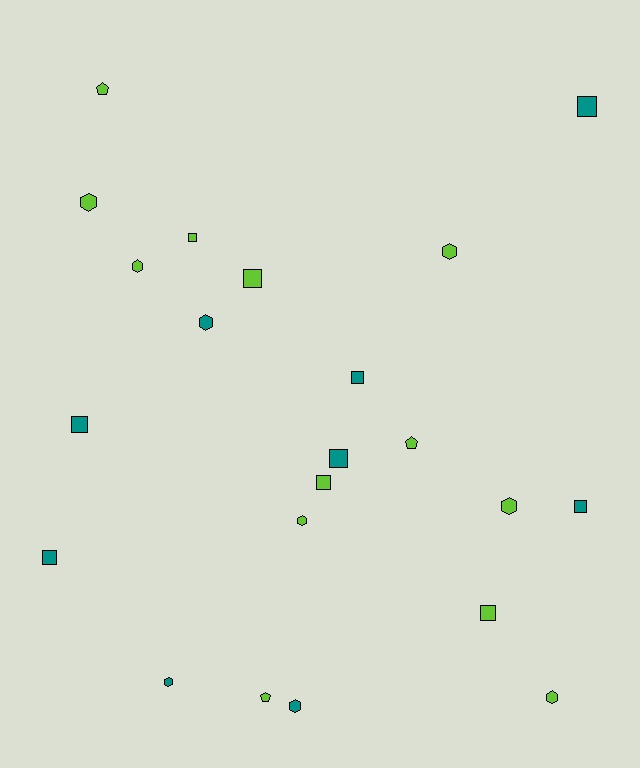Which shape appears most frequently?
Square, with 10 objects.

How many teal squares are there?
There are 6 teal squares.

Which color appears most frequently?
Lime, with 13 objects.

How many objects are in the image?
There are 22 objects.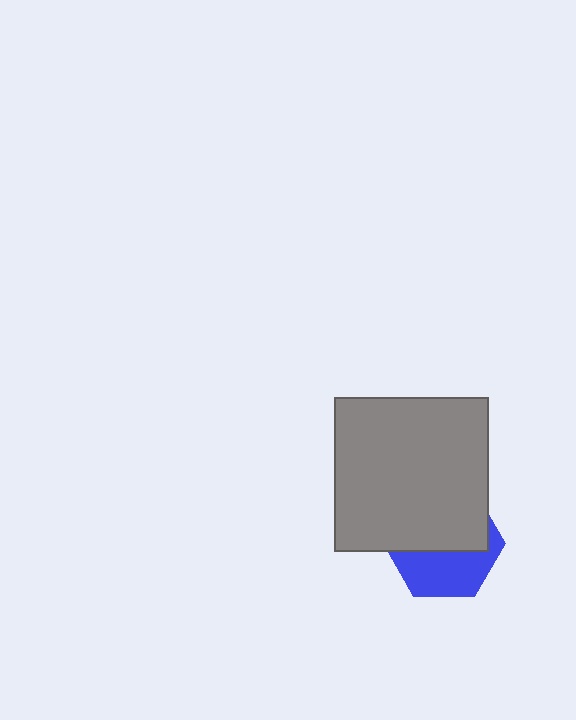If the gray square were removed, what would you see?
You would see the complete blue hexagon.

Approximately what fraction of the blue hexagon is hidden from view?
Roughly 56% of the blue hexagon is hidden behind the gray square.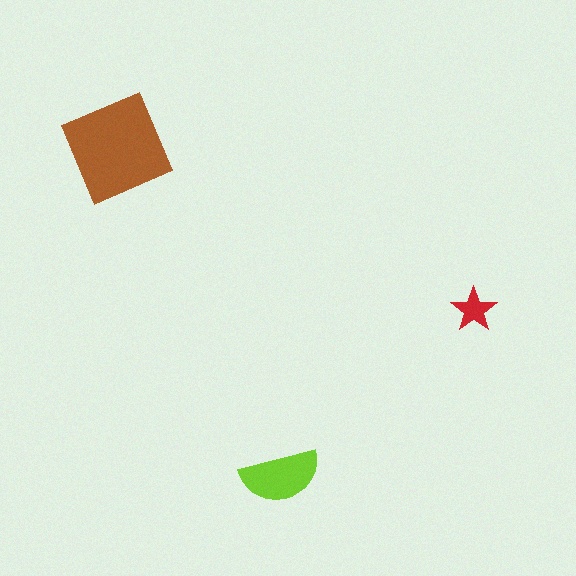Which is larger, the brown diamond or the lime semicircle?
The brown diamond.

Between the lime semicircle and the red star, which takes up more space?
The lime semicircle.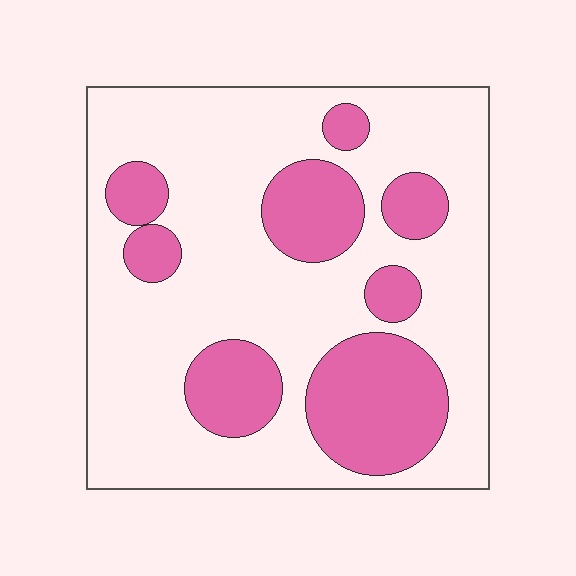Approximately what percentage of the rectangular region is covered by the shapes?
Approximately 30%.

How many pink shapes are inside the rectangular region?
8.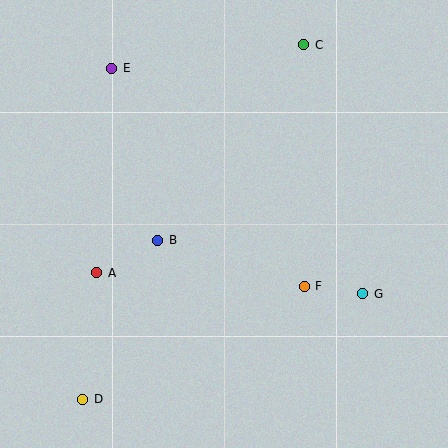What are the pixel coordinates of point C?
Point C is at (304, 45).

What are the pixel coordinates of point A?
Point A is at (97, 273).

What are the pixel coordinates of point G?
Point G is at (362, 294).